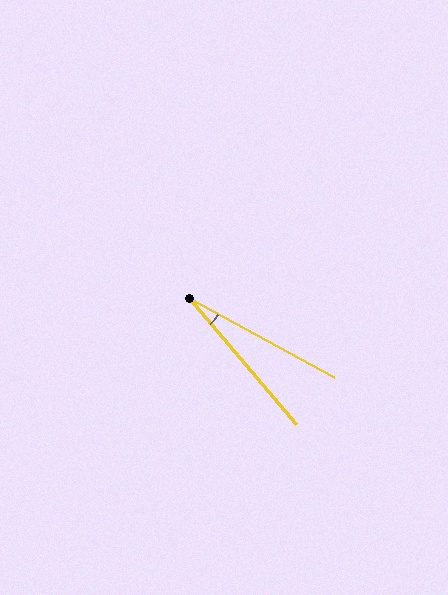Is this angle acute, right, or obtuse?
It is acute.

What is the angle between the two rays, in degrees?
Approximately 21 degrees.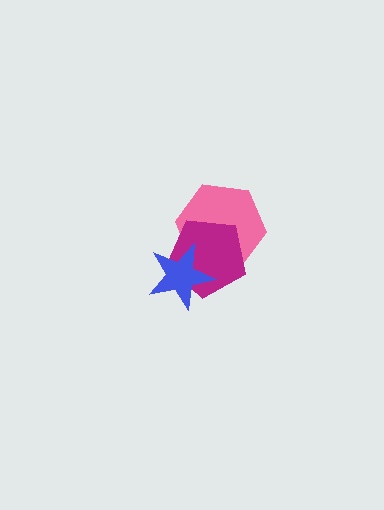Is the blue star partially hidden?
No, no other shape covers it.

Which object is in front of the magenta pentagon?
The blue star is in front of the magenta pentagon.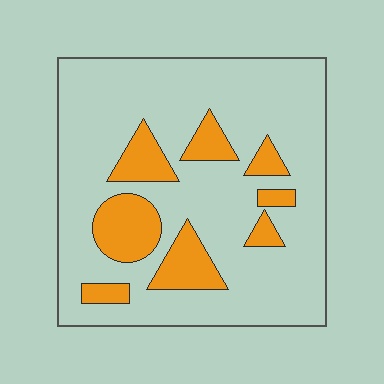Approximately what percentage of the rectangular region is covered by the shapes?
Approximately 20%.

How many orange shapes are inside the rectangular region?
8.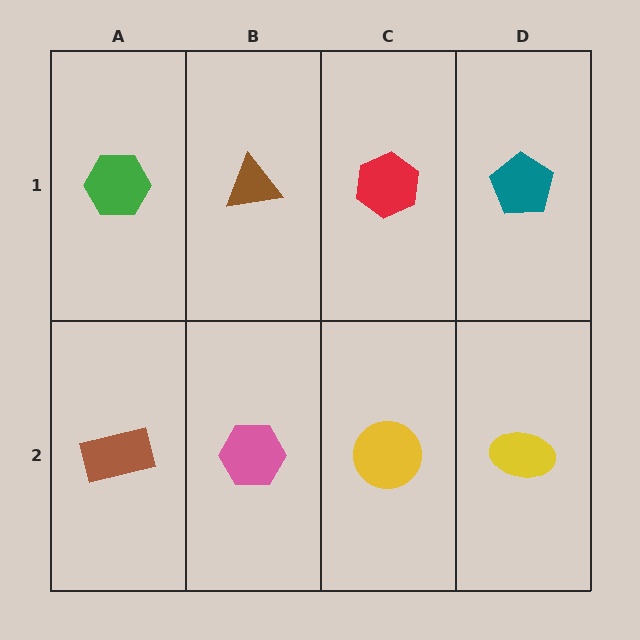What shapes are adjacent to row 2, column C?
A red hexagon (row 1, column C), a pink hexagon (row 2, column B), a yellow ellipse (row 2, column D).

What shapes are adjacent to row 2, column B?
A brown triangle (row 1, column B), a brown rectangle (row 2, column A), a yellow circle (row 2, column C).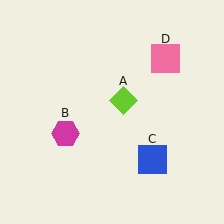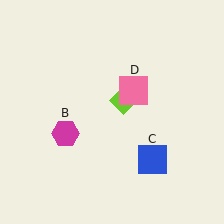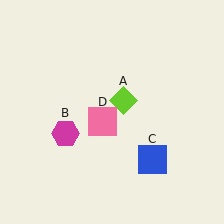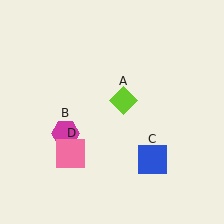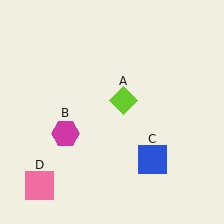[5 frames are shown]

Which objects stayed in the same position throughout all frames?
Lime diamond (object A) and magenta hexagon (object B) and blue square (object C) remained stationary.